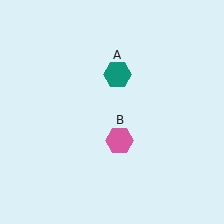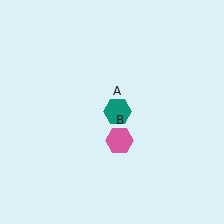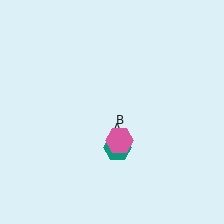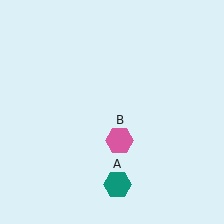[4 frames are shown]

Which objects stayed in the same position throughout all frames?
Pink hexagon (object B) remained stationary.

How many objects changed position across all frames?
1 object changed position: teal hexagon (object A).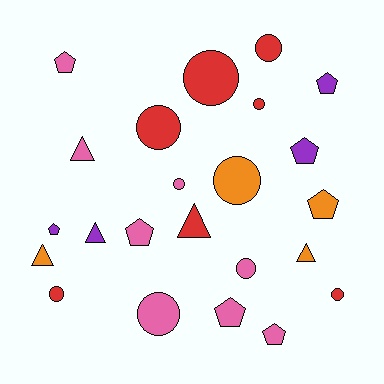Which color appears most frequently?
Pink, with 8 objects.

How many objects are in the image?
There are 23 objects.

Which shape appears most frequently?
Circle, with 10 objects.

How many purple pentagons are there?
There are 3 purple pentagons.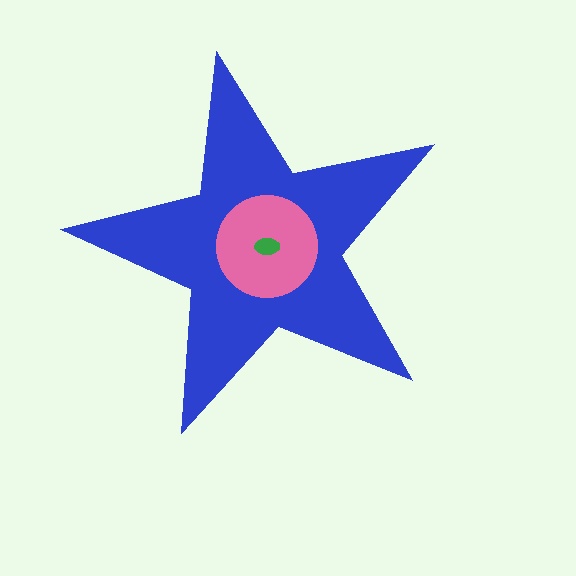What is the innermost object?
The green ellipse.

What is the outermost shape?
The blue star.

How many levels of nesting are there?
3.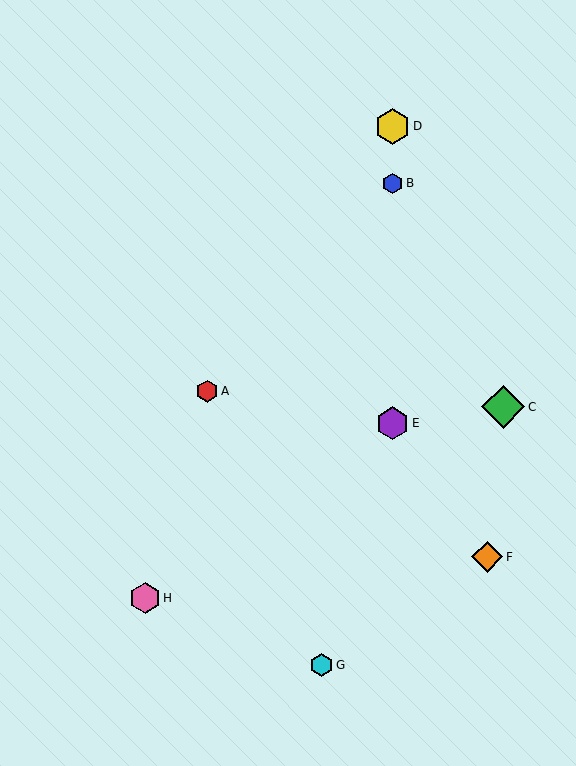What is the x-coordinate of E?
Object E is at x≈393.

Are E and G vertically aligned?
No, E is at x≈393 and G is at x≈321.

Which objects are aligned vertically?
Objects B, D, E are aligned vertically.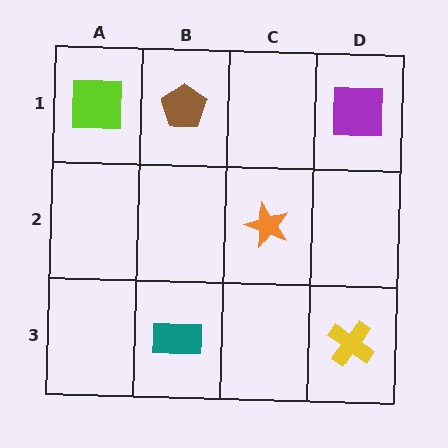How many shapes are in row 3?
2 shapes.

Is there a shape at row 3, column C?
No, that cell is empty.